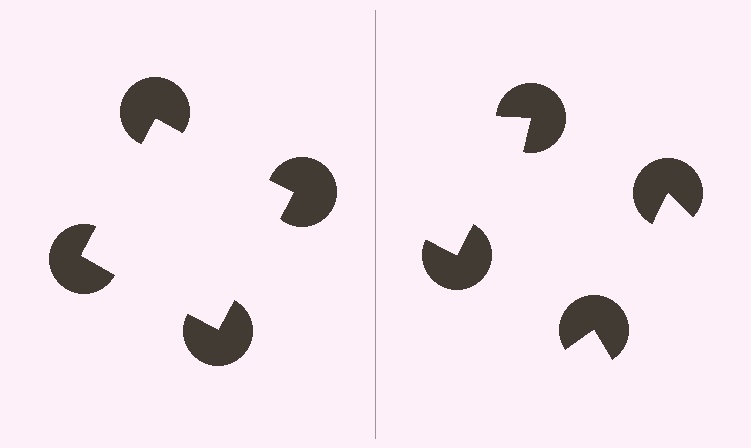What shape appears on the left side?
An illusory square.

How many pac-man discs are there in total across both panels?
8 — 4 on each side.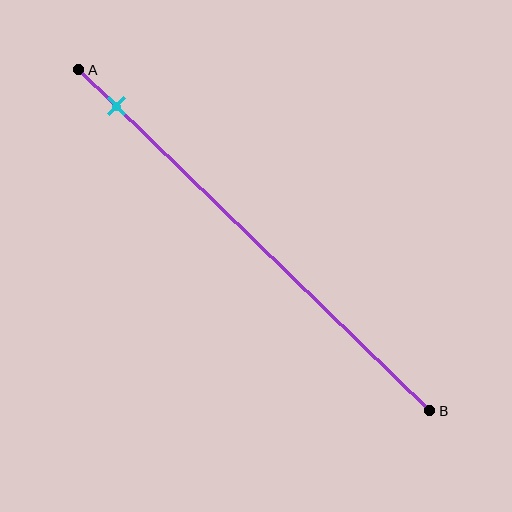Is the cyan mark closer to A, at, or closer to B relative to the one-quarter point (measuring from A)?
The cyan mark is closer to point A than the one-quarter point of segment AB.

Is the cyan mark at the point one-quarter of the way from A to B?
No, the mark is at about 10% from A, not at the 25% one-quarter point.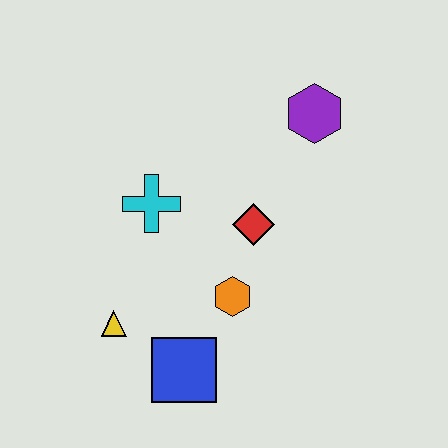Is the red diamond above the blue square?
Yes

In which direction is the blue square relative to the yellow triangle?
The blue square is to the right of the yellow triangle.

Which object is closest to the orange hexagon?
The red diamond is closest to the orange hexagon.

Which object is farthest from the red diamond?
The yellow triangle is farthest from the red diamond.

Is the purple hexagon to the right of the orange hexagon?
Yes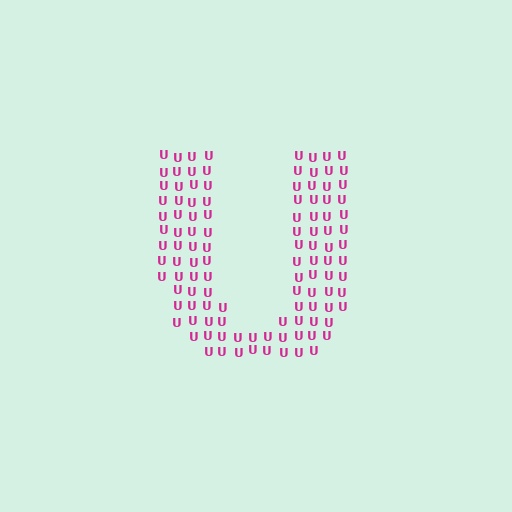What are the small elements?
The small elements are letter U's.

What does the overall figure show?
The overall figure shows the letter U.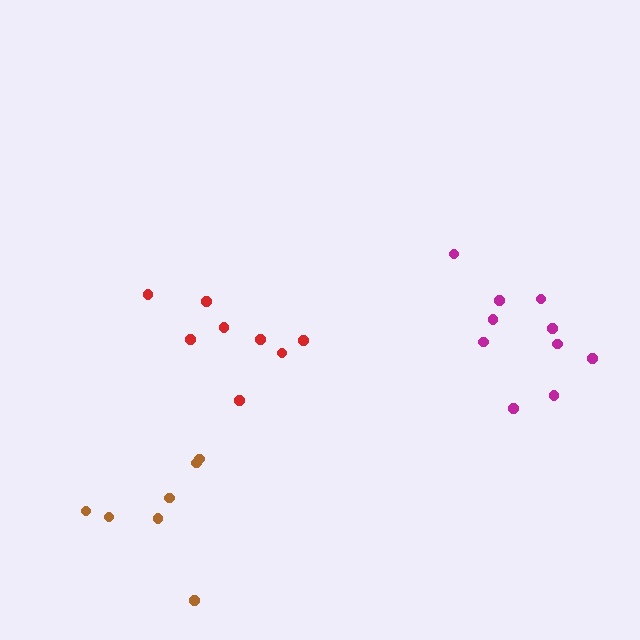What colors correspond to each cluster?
The clusters are colored: brown, red, magenta.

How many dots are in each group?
Group 1: 7 dots, Group 2: 8 dots, Group 3: 10 dots (25 total).